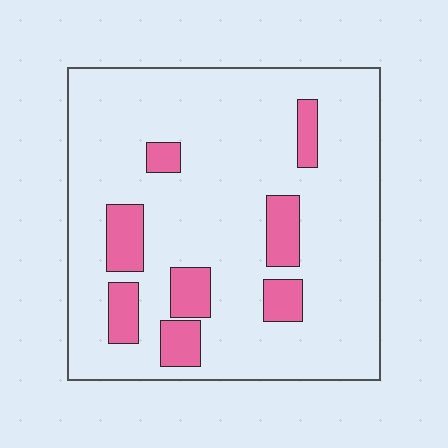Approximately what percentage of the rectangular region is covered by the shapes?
Approximately 15%.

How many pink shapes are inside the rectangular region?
8.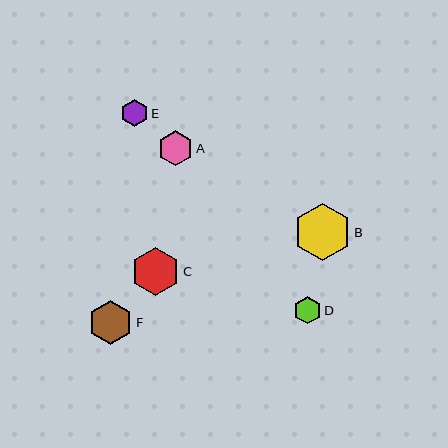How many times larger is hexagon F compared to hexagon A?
Hexagon F is approximately 1.3 times the size of hexagon A.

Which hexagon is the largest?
Hexagon B is the largest with a size of approximately 57 pixels.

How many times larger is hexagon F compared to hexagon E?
Hexagon F is approximately 1.6 times the size of hexagon E.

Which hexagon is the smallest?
Hexagon D is the smallest with a size of approximately 27 pixels.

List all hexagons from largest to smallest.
From largest to smallest: B, C, F, A, E, D.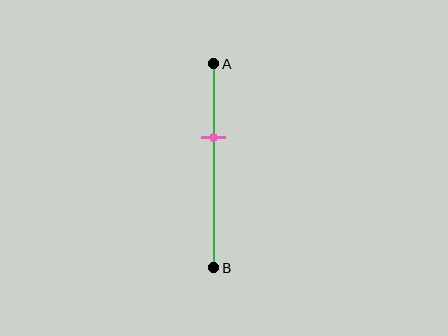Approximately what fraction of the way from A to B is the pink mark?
The pink mark is approximately 35% of the way from A to B.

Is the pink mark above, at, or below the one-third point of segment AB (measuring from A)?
The pink mark is approximately at the one-third point of segment AB.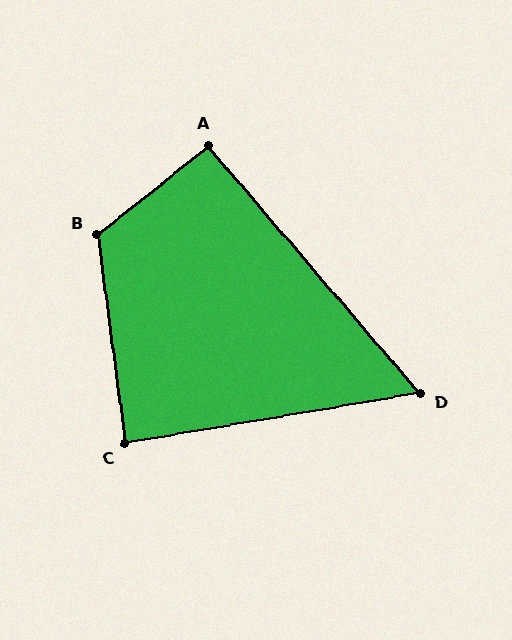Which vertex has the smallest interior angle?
D, at approximately 59 degrees.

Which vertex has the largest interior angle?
B, at approximately 121 degrees.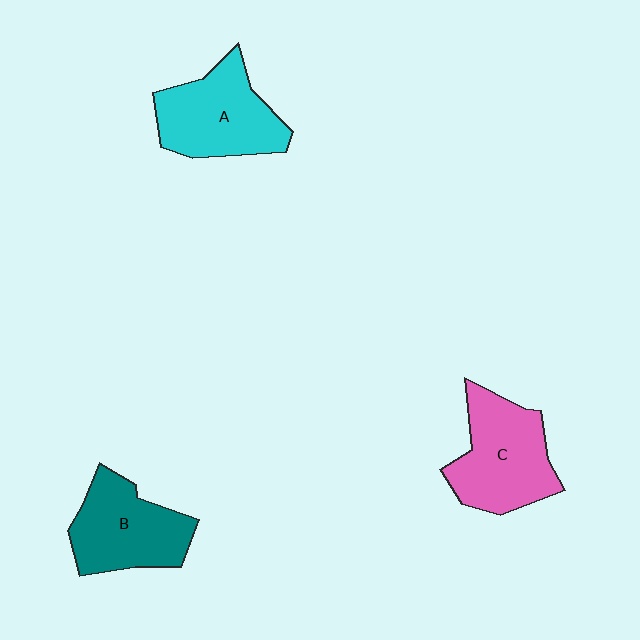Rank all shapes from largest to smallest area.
From largest to smallest: C (pink), A (cyan), B (teal).